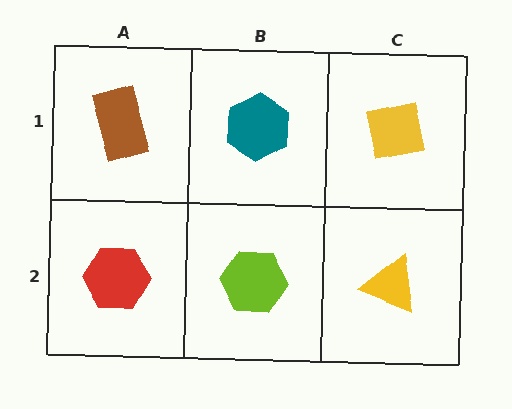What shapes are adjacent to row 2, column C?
A yellow square (row 1, column C), a lime hexagon (row 2, column B).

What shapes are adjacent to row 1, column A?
A red hexagon (row 2, column A), a teal hexagon (row 1, column B).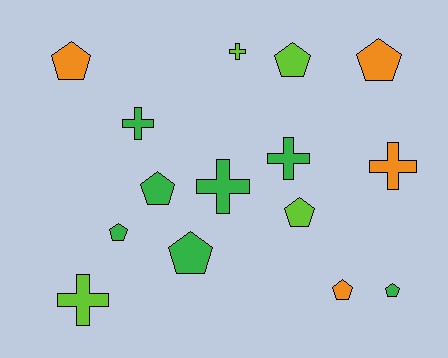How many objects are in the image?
There are 15 objects.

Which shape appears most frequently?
Pentagon, with 9 objects.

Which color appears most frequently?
Green, with 7 objects.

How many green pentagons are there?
There are 4 green pentagons.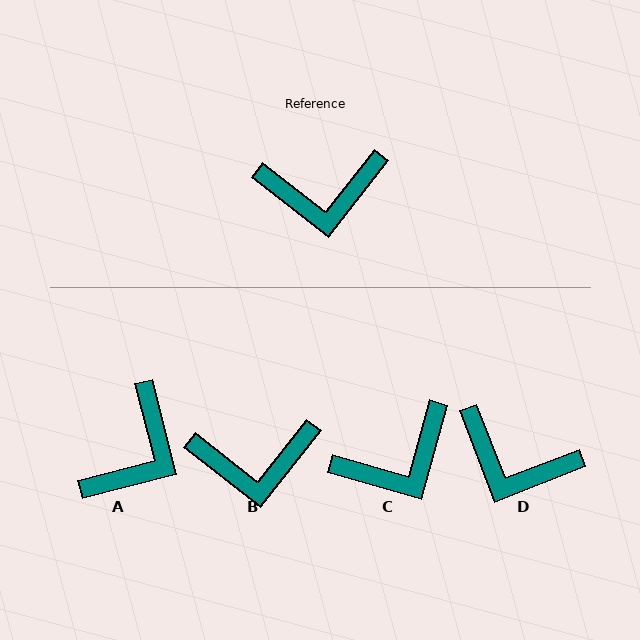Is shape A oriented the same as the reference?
No, it is off by about 52 degrees.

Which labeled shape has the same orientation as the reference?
B.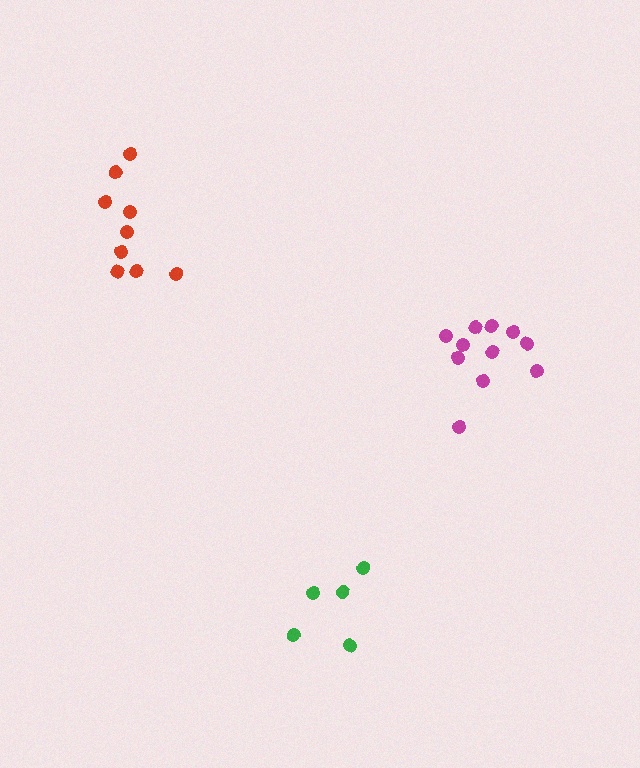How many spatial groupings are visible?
There are 3 spatial groupings.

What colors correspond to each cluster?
The clusters are colored: magenta, red, green.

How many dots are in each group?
Group 1: 11 dots, Group 2: 9 dots, Group 3: 5 dots (25 total).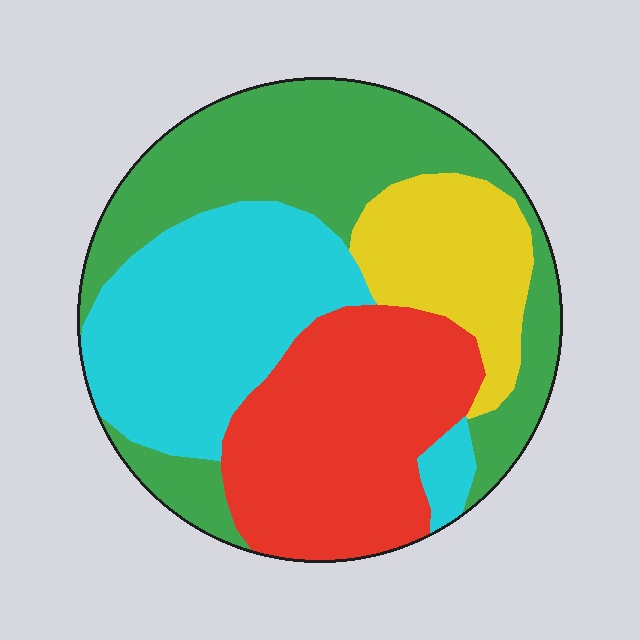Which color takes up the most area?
Green, at roughly 30%.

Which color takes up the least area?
Yellow, at roughly 15%.